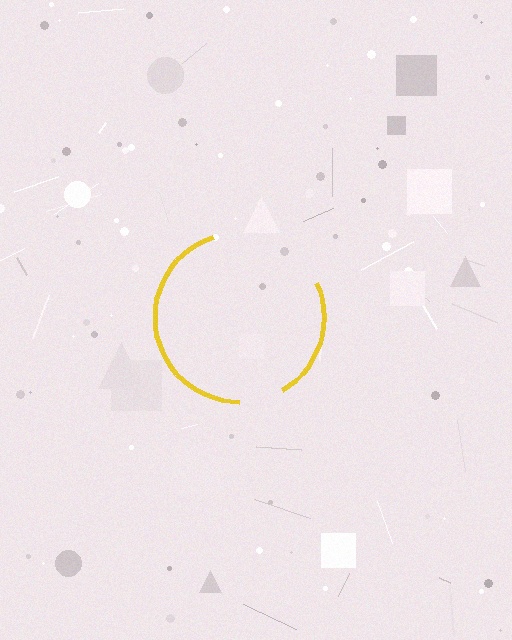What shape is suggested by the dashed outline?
The dashed outline suggests a circle.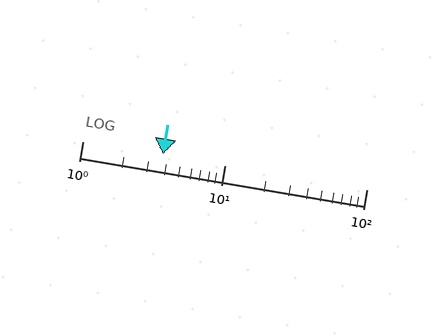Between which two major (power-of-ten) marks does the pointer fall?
The pointer is between 1 and 10.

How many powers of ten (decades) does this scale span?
The scale spans 2 decades, from 1 to 100.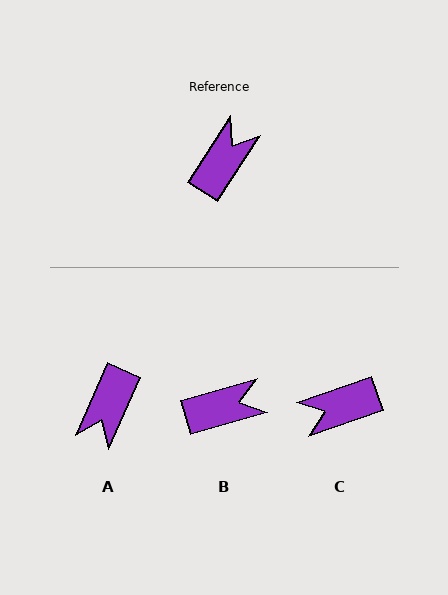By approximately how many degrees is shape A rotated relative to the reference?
Approximately 170 degrees clockwise.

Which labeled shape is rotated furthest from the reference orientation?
A, about 170 degrees away.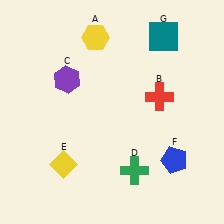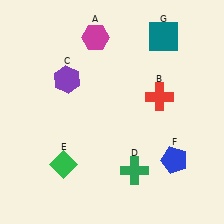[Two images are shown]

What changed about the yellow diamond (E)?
In Image 1, E is yellow. In Image 2, it changed to green.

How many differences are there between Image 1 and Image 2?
There are 2 differences between the two images.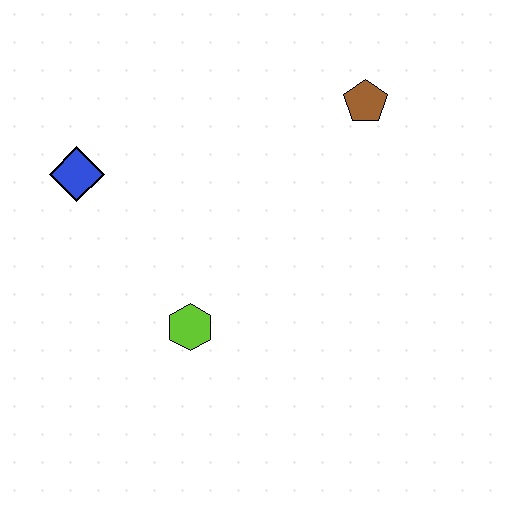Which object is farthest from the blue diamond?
The brown pentagon is farthest from the blue diamond.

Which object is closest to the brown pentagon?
The lime hexagon is closest to the brown pentagon.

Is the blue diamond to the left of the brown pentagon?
Yes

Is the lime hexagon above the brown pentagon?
No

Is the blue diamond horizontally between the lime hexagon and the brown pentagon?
No